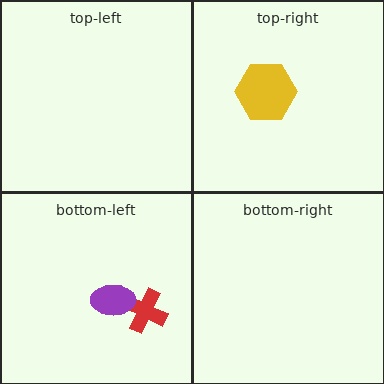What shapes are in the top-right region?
The yellow hexagon.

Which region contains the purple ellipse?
The bottom-left region.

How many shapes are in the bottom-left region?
2.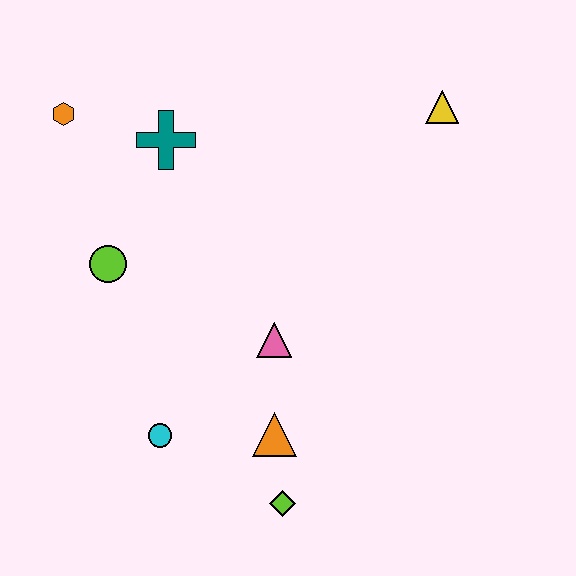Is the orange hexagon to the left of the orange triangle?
Yes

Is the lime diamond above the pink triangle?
No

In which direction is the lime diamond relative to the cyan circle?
The lime diamond is to the right of the cyan circle.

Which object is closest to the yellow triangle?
The teal cross is closest to the yellow triangle.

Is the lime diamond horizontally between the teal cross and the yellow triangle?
Yes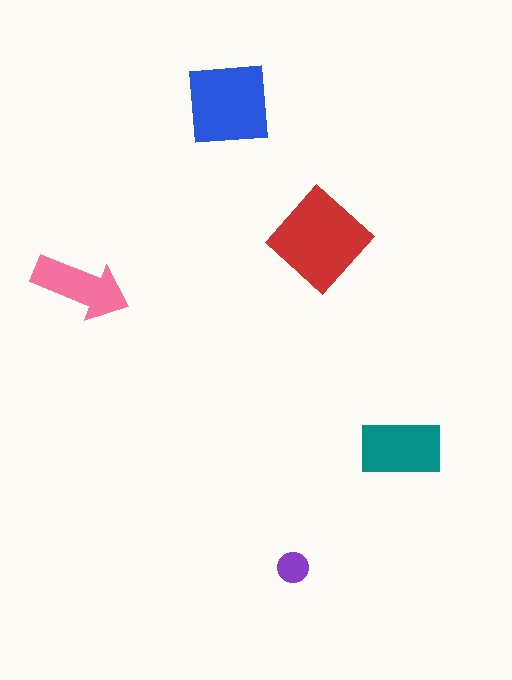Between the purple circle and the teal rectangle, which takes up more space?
The teal rectangle.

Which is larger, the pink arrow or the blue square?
The blue square.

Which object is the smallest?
The purple circle.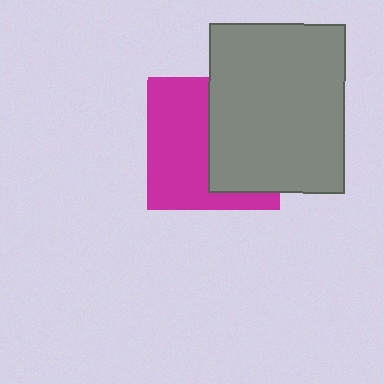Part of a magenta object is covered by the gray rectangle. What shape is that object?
It is a square.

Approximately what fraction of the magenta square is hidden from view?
Roughly 48% of the magenta square is hidden behind the gray rectangle.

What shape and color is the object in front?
The object in front is a gray rectangle.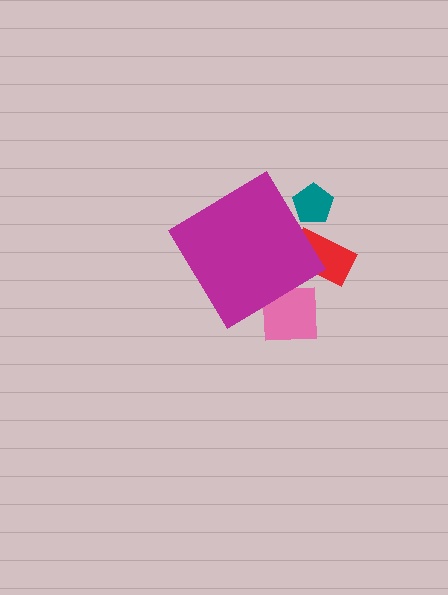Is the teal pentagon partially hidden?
Yes, the teal pentagon is partially hidden behind the magenta diamond.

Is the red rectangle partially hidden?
Yes, the red rectangle is partially hidden behind the magenta diamond.